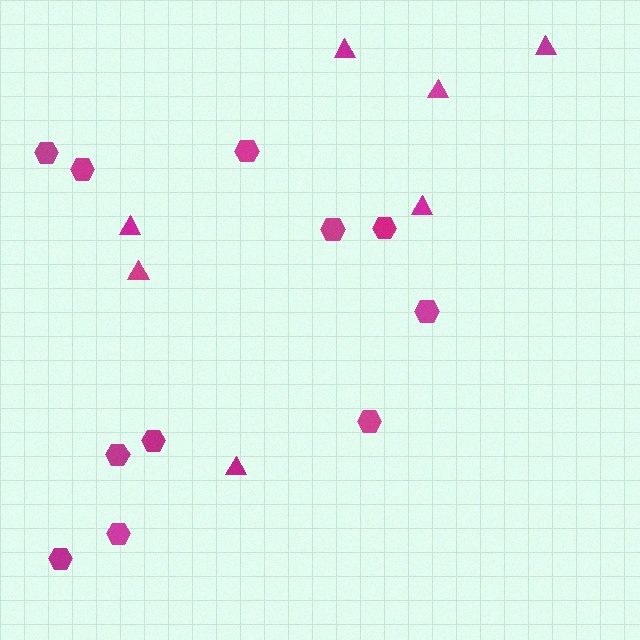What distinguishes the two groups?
There are 2 groups: one group of hexagons (11) and one group of triangles (7).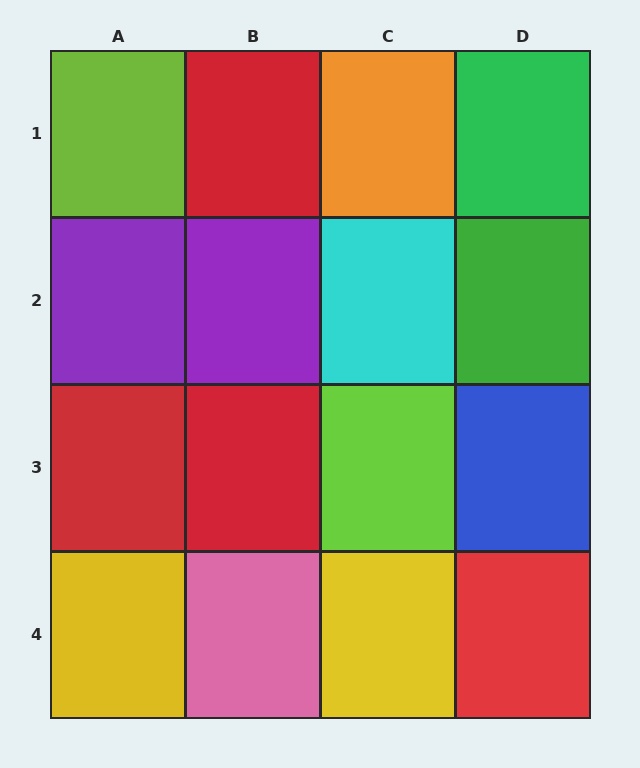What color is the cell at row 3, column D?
Blue.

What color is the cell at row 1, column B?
Red.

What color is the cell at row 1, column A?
Lime.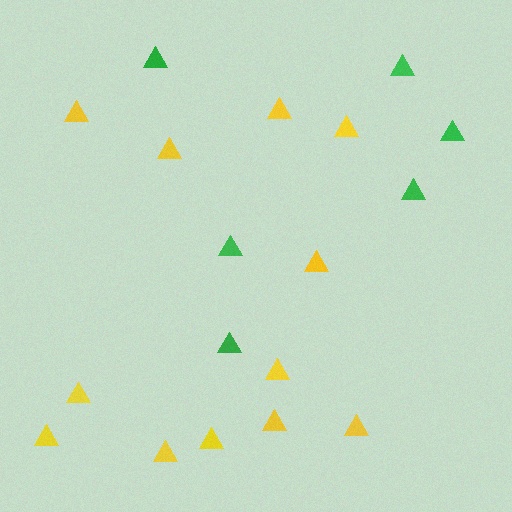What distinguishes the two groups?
There are 2 groups: one group of green triangles (6) and one group of yellow triangles (12).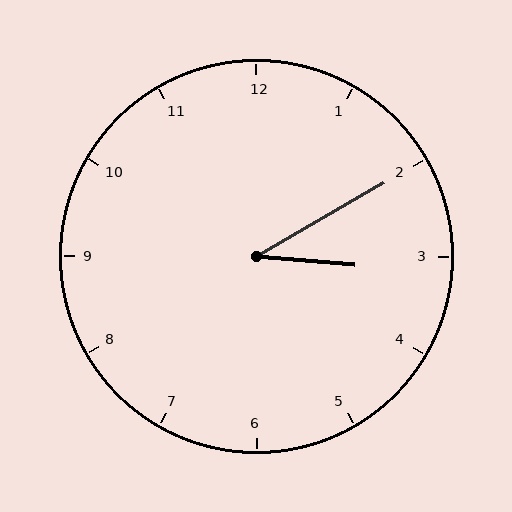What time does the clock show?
3:10.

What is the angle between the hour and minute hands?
Approximately 35 degrees.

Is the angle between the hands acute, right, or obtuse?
It is acute.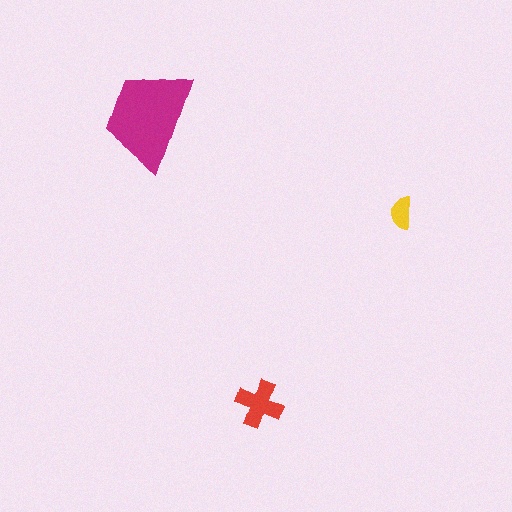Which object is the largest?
The magenta trapezoid.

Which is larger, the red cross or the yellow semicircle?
The red cross.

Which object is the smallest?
The yellow semicircle.